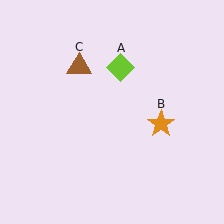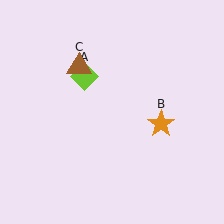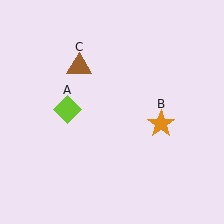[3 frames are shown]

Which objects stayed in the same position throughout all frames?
Orange star (object B) and brown triangle (object C) remained stationary.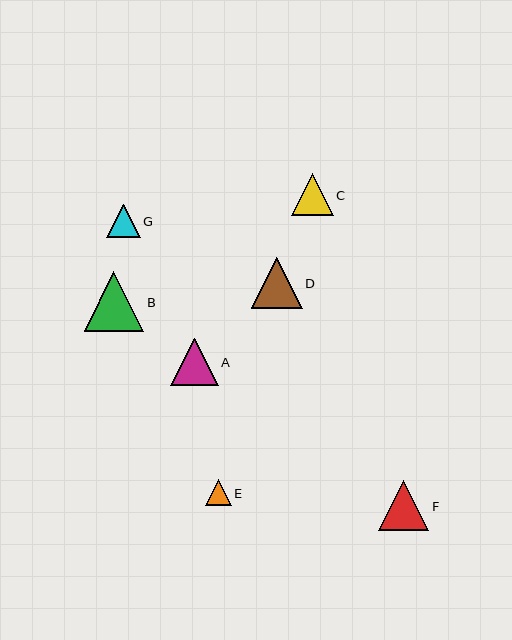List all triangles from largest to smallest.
From largest to smallest: B, D, F, A, C, G, E.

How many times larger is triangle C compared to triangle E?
Triangle C is approximately 1.7 times the size of triangle E.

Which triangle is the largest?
Triangle B is the largest with a size of approximately 60 pixels.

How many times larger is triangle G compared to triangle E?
Triangle G is approximately 1.3 times the size of triangle E.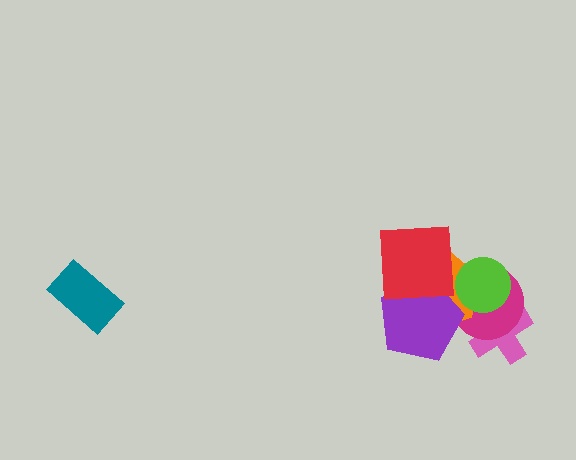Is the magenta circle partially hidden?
Yes, it is partially covered by another shape.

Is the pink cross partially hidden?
Yes, it is partially covered by another shape.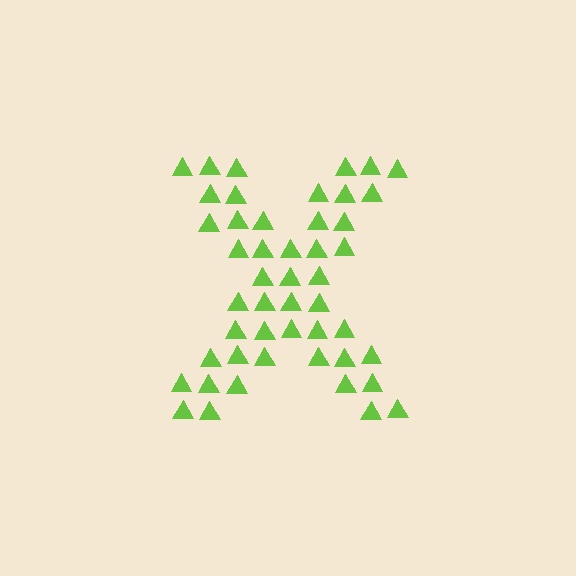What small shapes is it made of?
It is made of small triangles.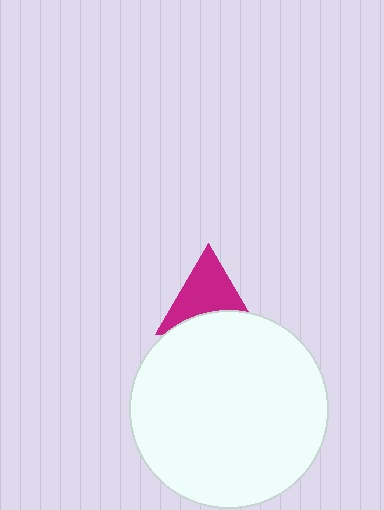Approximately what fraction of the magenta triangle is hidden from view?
Roughly 36% of the magenta triangle is hidden behind the white circle.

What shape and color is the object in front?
The object in front is a white circle.